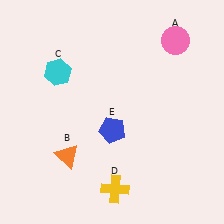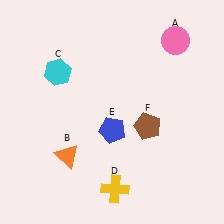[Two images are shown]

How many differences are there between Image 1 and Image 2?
There is 1 difference between the two images.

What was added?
A brown pentagon (F) was added in Image 2.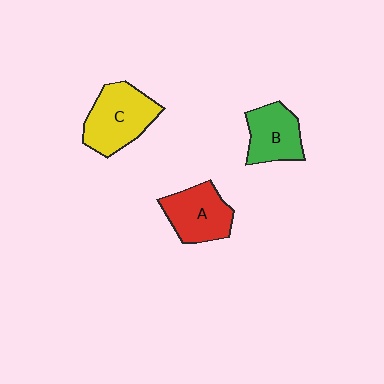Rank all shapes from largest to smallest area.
From largest to smallest: C (yellow), A (red), B (green).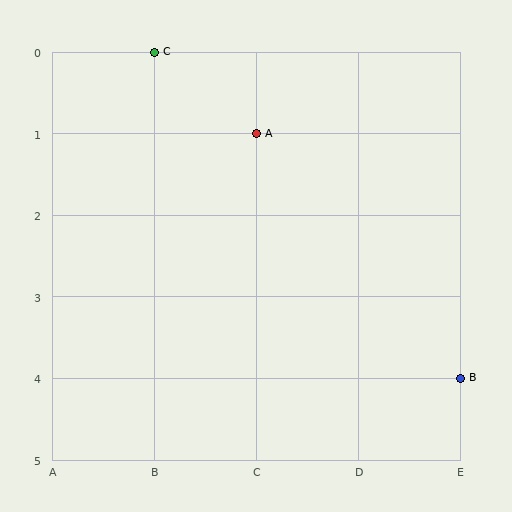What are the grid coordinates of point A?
Point A is at grid coordinates (C, 1).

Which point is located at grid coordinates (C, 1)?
Point A is at (C, 1).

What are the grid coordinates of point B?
Point B is at grid coordinates (E, 4).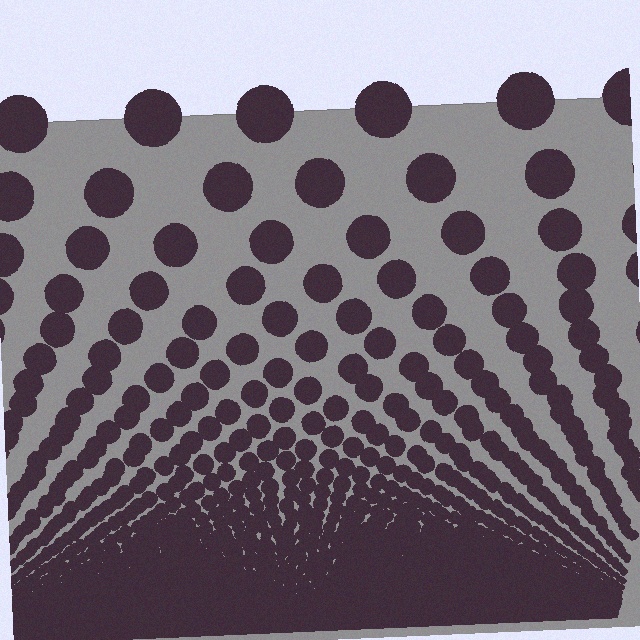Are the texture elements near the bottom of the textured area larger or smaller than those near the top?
Smaller. The gradient is inverted — elements near the bottom are smaller and denser.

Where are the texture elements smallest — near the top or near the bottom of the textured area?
Near the bottom.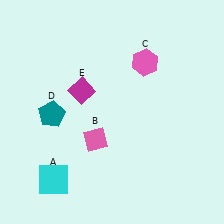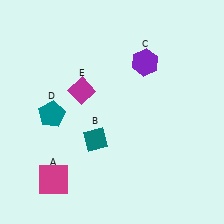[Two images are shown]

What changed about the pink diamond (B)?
In Image 1, B is pink. In Image 2, it changed to teal.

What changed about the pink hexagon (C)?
In Image 1, C is pink. In Image 2, it changed to purple.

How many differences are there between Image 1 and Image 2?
There are 3 differences between the two images.